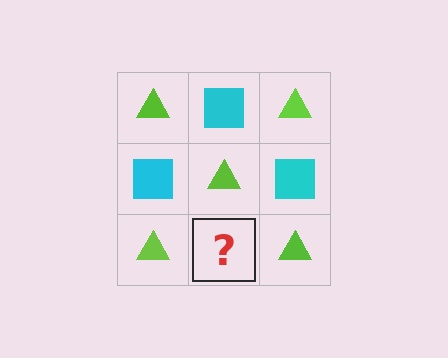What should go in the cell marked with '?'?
The missing cell should contain a cyan square.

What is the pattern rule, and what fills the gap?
The rule is that it alternates lime triangle and cyan square in a checkerboard pattern. The gap should be filled with a cyan square.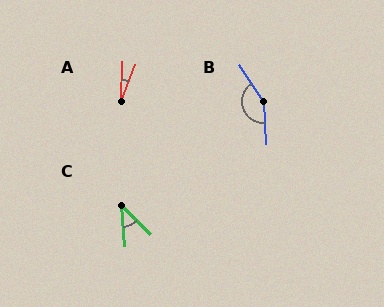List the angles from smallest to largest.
A (19°), C (40°), B (151°).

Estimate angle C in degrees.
Approximately 40 degrees.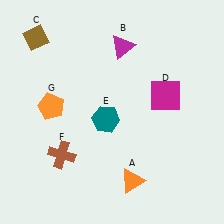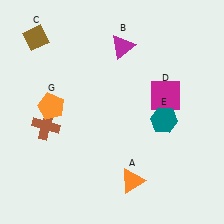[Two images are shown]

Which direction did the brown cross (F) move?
The brown cross (F) moved up.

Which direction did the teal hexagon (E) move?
The teal hexagon (E) moved right.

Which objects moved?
The objects that moved are: the teal hexagon (E), the brown cross (F).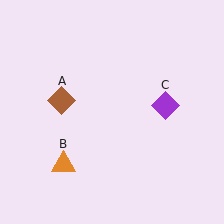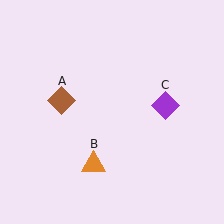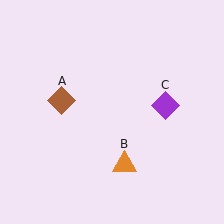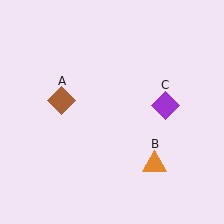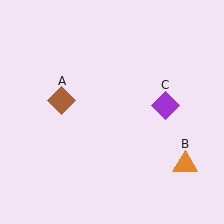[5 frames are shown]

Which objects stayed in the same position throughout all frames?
Brown diamond (object A) and purple diamond (object C) remained stationary.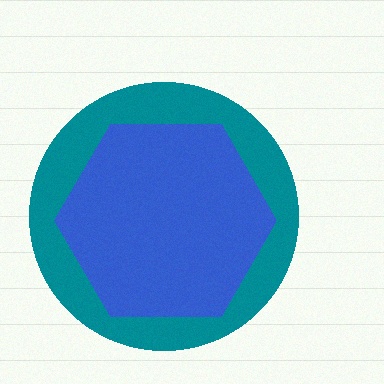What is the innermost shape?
The blue hexagon.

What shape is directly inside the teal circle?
The blue hexagon.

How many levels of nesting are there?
2.